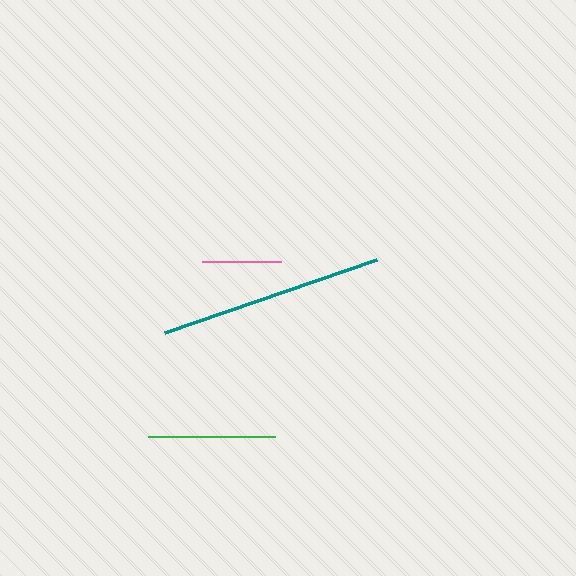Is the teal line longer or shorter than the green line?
The teal line is longer than the green line.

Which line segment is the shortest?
The pink line is the shortest at approximately 79 pixels.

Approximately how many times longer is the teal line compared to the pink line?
The teal line is approximately 2.9 times the length of the pink line.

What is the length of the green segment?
The green segment is approximately 127 pixels long.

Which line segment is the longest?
The teal line is the longest at approximately 224 pixels.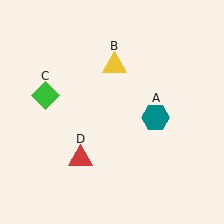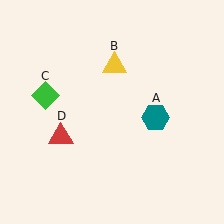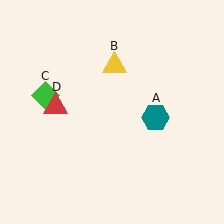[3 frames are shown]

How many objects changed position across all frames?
1 object changed position: red triangle (object D).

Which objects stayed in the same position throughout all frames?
Teal hexagon (object A) and yellow triangle (object B) and green diamond (object C) remained stationary.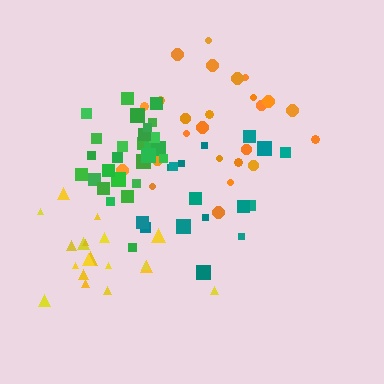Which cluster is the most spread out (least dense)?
Orange.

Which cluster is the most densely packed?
Green.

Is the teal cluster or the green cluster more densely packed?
Green.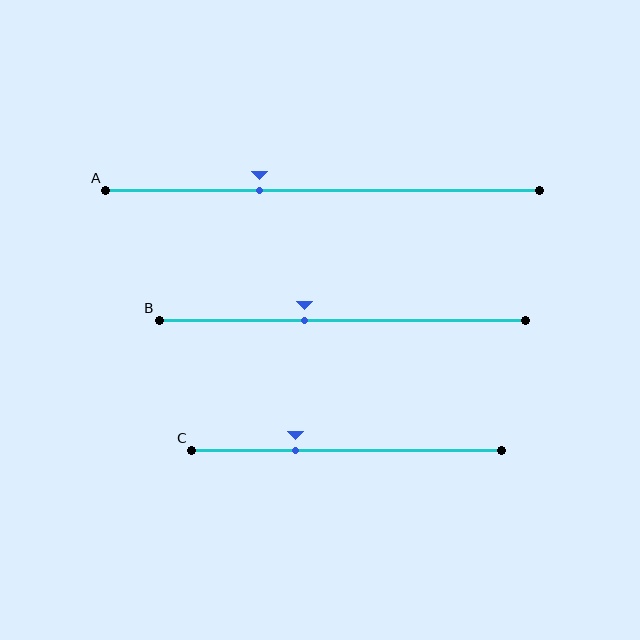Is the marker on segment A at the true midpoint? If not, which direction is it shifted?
No, the marker on segment A is shifted to the left by about 15% of the segment length.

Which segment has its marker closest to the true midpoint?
Segment B has its marker closest to the true midpoint.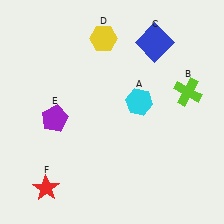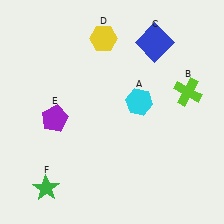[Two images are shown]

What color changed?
The star (F) changed from red in Image 1 to green in Image 2.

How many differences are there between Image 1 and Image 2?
There is 1 difference between the two images.